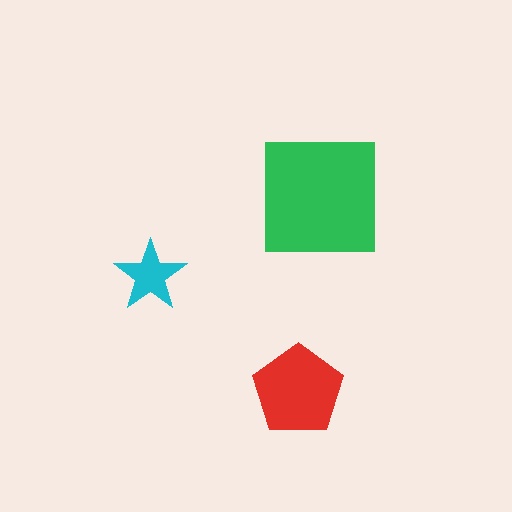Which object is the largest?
The green square.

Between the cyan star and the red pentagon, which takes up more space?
The red pentagon.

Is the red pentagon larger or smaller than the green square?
Smaller.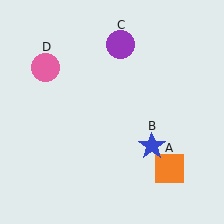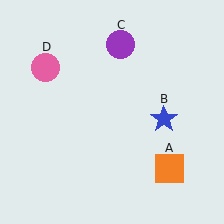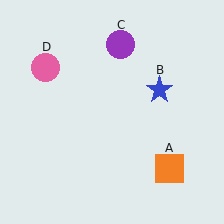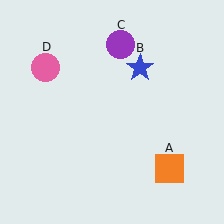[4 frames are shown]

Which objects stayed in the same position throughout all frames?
Orange square (object A) and purple circle (object C) and pink circle (object D) remained stationary.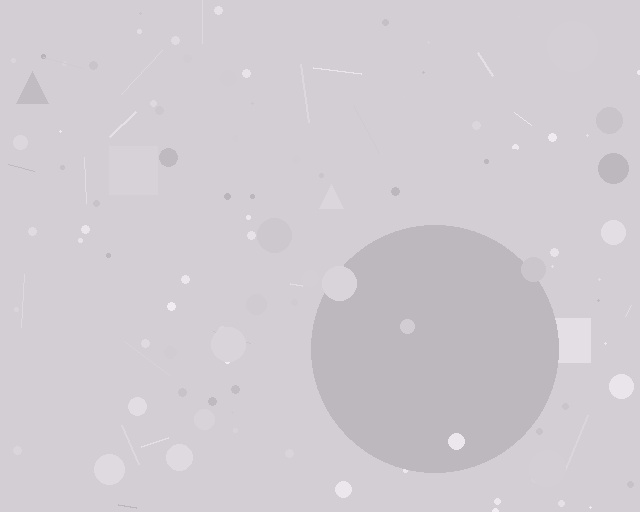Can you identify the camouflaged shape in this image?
The camouflaged shape is a circle.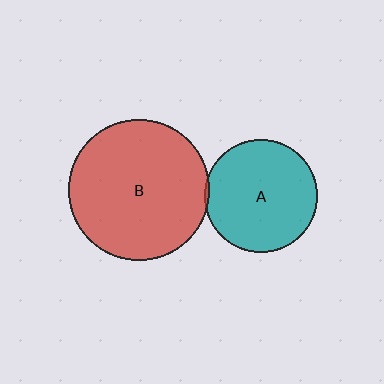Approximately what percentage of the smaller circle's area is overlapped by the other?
Approximately 5%.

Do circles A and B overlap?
Yes.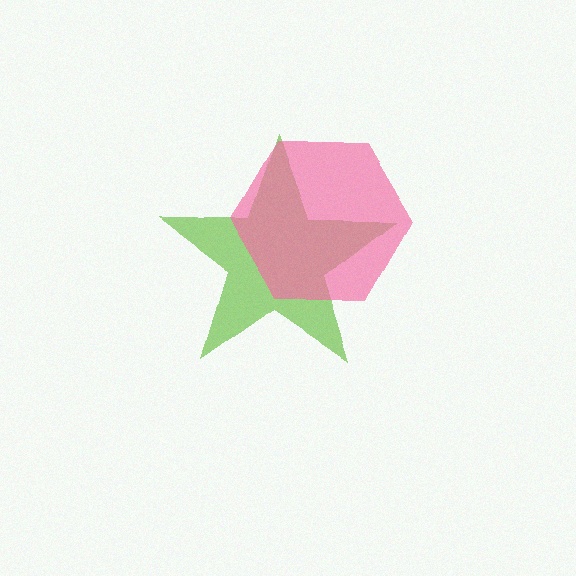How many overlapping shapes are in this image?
There are 2 overlapping shapes in the image.